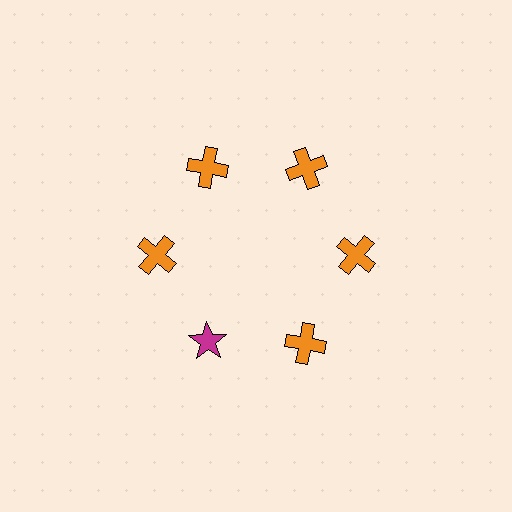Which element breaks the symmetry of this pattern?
The magenta star at roughly the 7 o'clock position breaks the symmetry. All other shapes are orange crosses.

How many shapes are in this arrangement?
There are 6 shapes arranged in a ring pattern.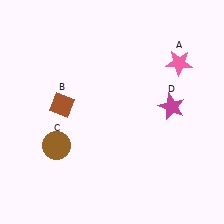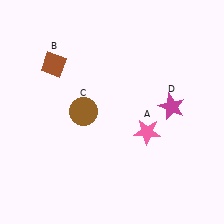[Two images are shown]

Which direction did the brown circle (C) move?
The brown circle (C) moved up.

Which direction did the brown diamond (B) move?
The brown diamond (B) moved up.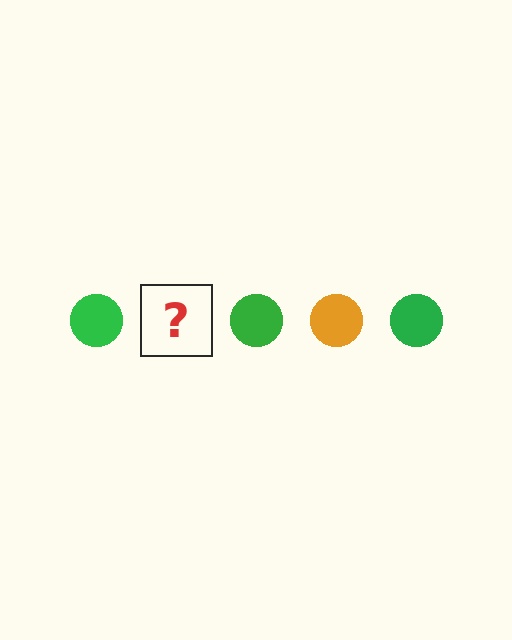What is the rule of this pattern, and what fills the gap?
The rule is that the pattern cycles through green, orange circles. The gap should be filled with an orange circle.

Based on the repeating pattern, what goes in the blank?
The blank should be an orange circle.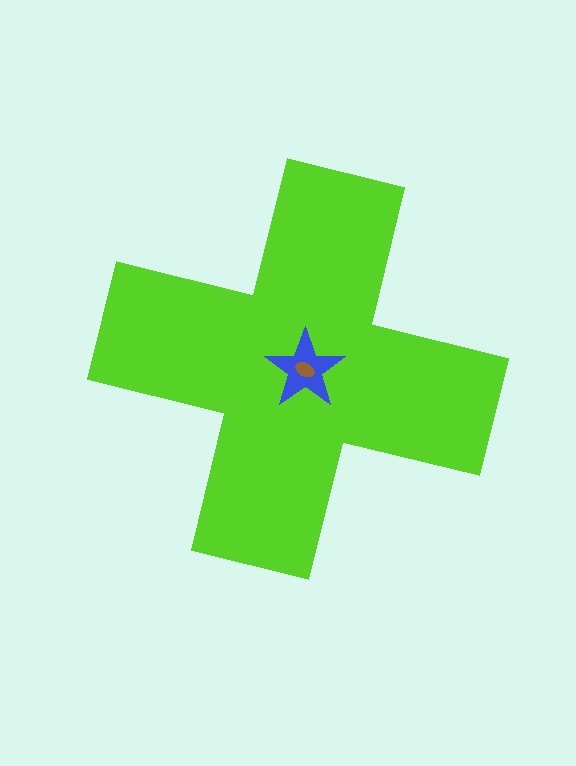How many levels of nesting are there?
3.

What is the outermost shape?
The lime cross.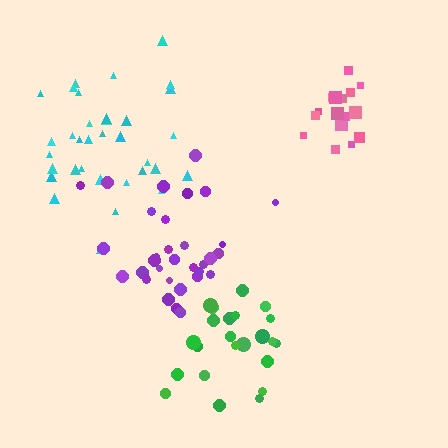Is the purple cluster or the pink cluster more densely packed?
Purple.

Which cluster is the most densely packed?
Green.